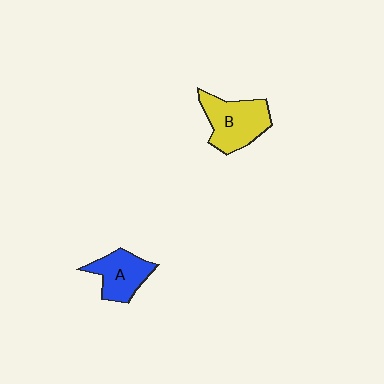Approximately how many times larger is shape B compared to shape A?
Approximately 1.3 times.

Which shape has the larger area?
Shape B (yellow).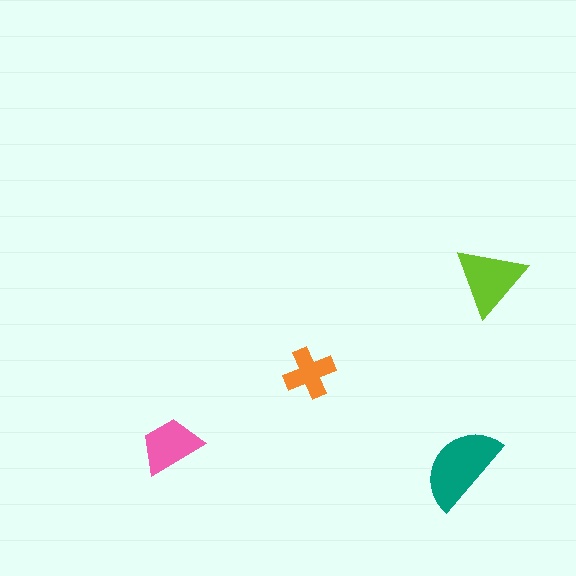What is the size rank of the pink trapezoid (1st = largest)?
3rd.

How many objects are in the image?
There are 4 objects in the image.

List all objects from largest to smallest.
The teal semicircle, the lime triangle, the pink trapezoid, the orange cross.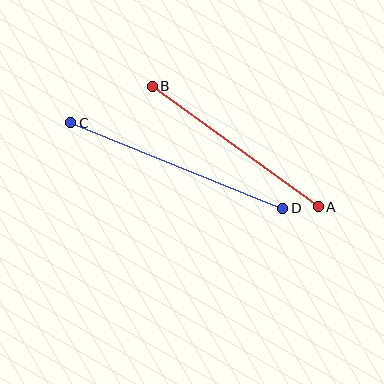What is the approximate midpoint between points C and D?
The midpoint is at approximately (177, 165) pixels.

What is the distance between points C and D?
The distance is approximately 229 pixels.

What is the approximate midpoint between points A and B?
The midpoint is at approximately (235, 146) pixels.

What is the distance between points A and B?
The distance is approximately 205 pixels.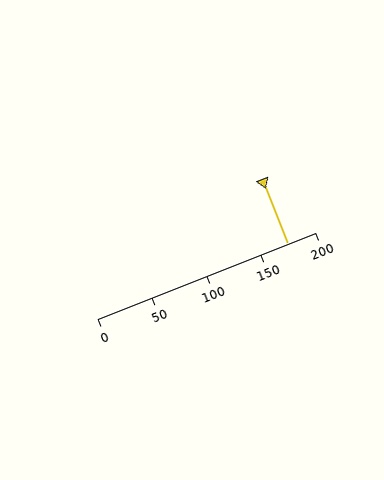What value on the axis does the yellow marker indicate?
The marker indicates approximately 175.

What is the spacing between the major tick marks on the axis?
The major ticks are spaced 50 apart.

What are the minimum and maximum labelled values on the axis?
The axis runs from 0 to 200.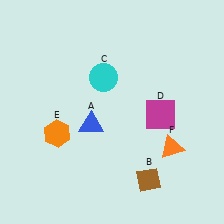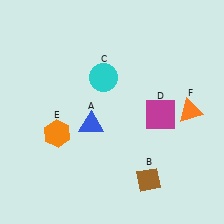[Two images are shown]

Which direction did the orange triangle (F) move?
The orange triangle (F) moved up.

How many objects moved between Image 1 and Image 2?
1 object moved between the two images.